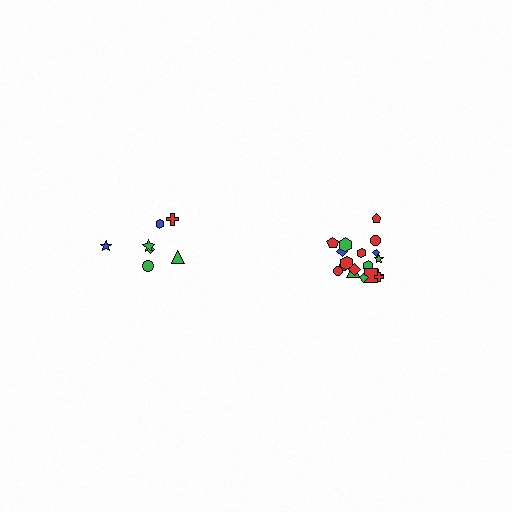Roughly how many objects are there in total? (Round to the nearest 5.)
Roughly 25 objects in total.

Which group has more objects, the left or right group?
The right group.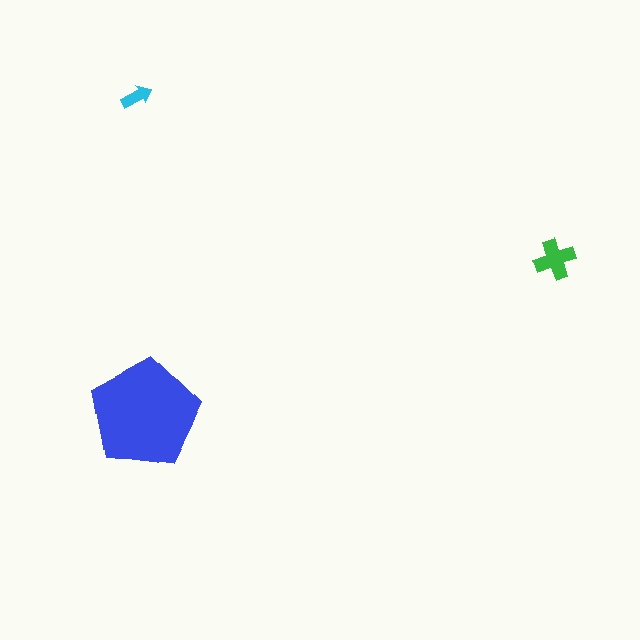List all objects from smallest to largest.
The cyan arrow, the green cross, the blue pentagon.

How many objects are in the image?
There are 3 objects in the image.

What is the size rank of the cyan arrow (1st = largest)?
3rd.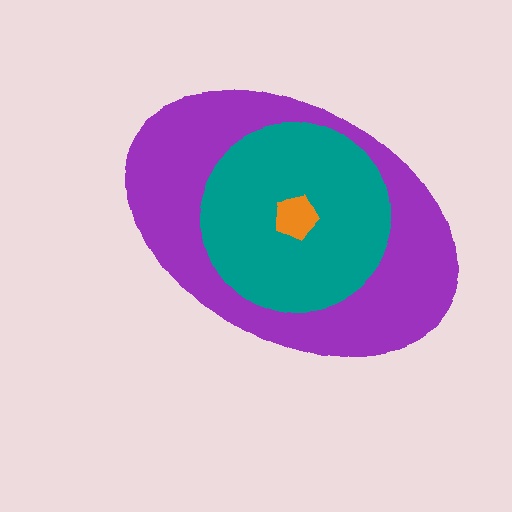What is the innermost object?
The orange pentagon.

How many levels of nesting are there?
3.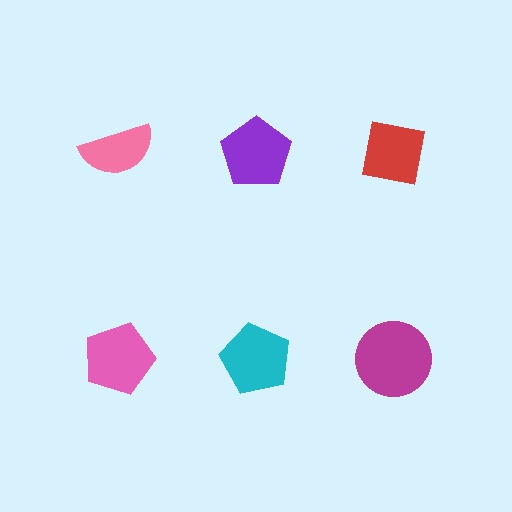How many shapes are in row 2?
3 shapes.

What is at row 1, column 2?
A purple pentagon.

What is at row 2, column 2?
A cyan pentagon.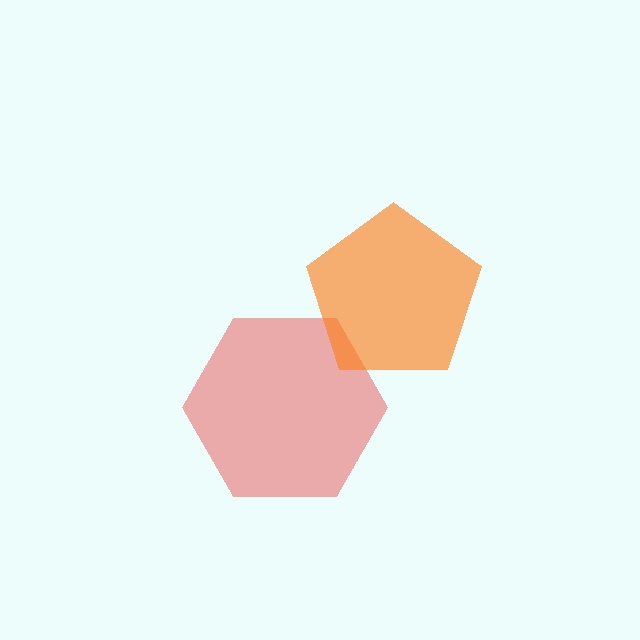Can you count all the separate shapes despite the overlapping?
Yes, there are 2 separate shapes.